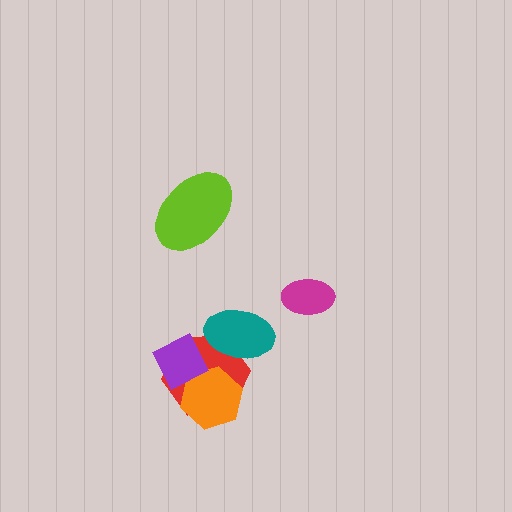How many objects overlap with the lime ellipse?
0 objects overlap with the lime ellipse.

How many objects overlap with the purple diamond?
2 objects overlap with the purple diamond.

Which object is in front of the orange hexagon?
The purple diamond is in front of the orange hexagon.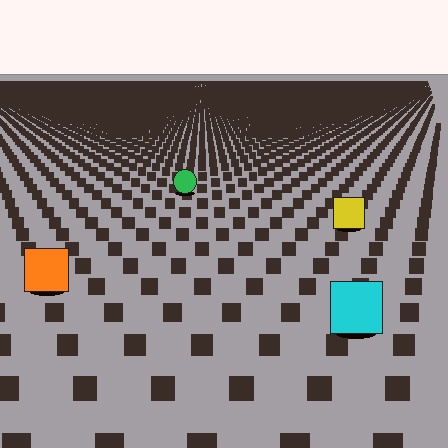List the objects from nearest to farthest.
From nearest to farthest: the cyan square, the orange square, the yellow square, the green circle.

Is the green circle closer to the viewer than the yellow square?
No. The yellow square is closer — you can tell from the texture gradient: the ground texture is coarser near it.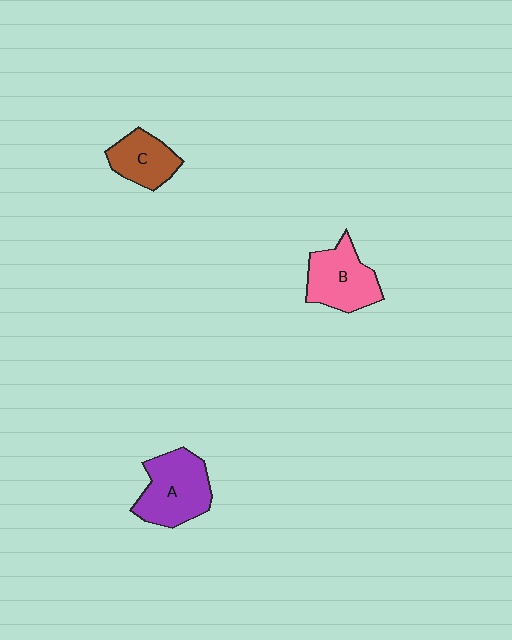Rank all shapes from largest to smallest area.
From largest to smallest: A (purple), B (pink), C (brown).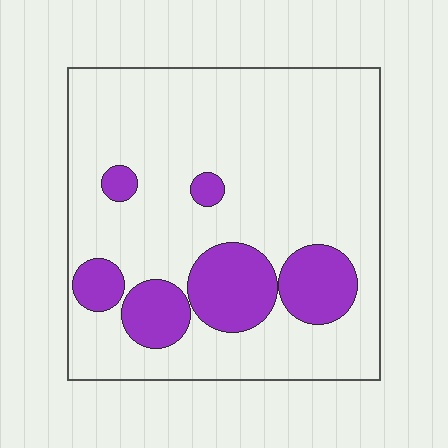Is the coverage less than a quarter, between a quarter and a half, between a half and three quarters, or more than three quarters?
Less than a quarter.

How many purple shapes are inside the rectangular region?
6.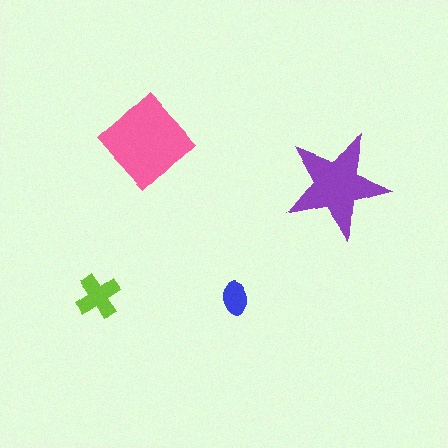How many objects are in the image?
There are 4 objects in the image.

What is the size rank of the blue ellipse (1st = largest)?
4th.